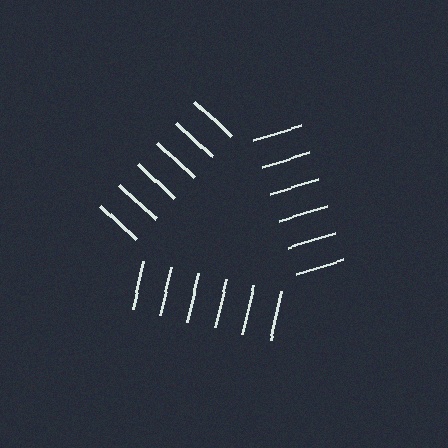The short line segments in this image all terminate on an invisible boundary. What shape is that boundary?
An illusory triangle — the line segments terminate on its edges but no continuous stroke is drawn.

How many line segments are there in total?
18 — 6 along each of the 3 edges.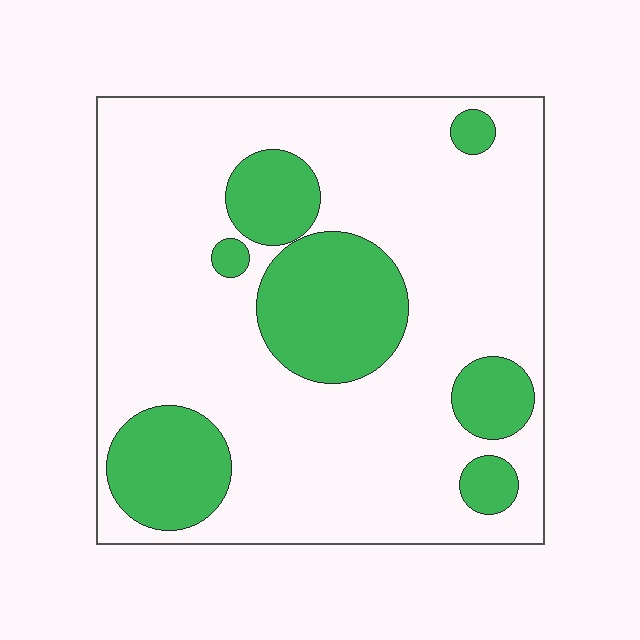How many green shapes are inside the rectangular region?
7.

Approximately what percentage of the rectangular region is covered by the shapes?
Approximately 25%.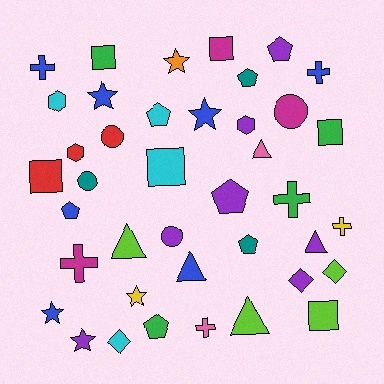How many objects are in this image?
There are 40 objects.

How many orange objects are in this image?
There is 1 orange object.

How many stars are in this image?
There are 6 stars.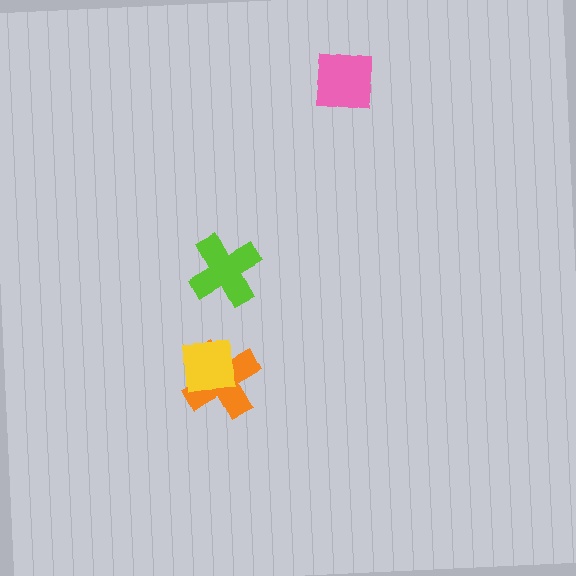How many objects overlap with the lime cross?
0 objects overlap with the lime cross.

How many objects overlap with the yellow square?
1 object overlaps with the yellow square.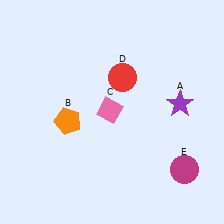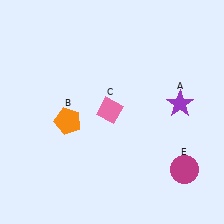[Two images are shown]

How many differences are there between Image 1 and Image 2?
There is 1 difference between the two images.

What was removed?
The red circle (D) was removed in Image 2.